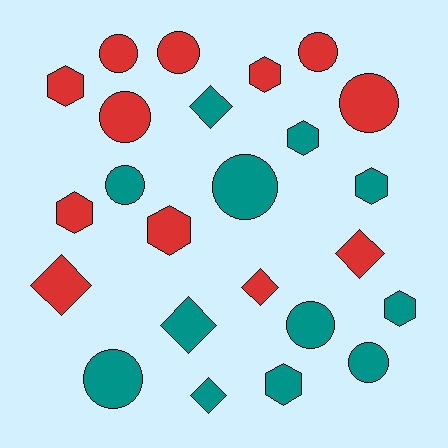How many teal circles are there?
There are 5 teal circles.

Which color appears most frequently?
Teal, with 12 objects.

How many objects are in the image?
There are 24 objects.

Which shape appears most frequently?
Circle, with 10 objects.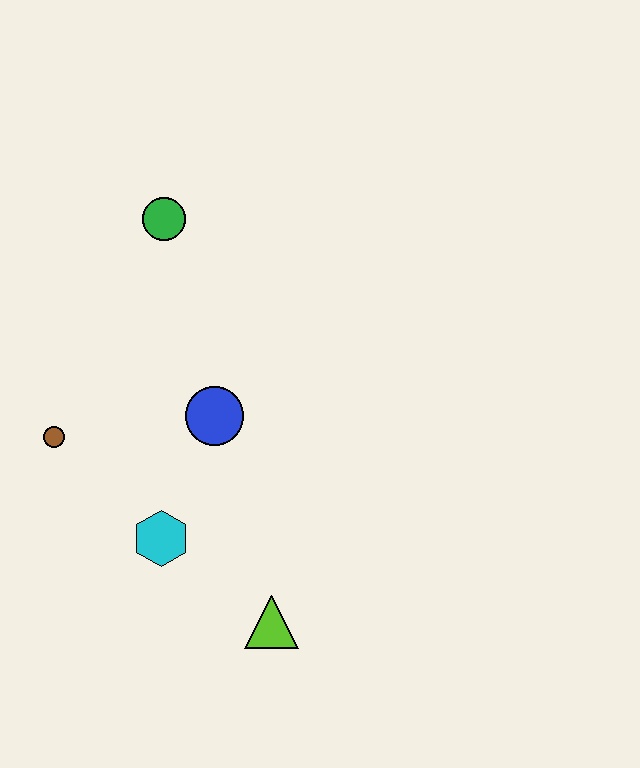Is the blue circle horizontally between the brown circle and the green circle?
No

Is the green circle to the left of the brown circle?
No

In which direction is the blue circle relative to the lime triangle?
The blue circle is above the lime triangle.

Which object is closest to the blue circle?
The cyan hexagon is closest to the blue circle.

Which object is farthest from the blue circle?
The lime triangle is farthest from the blue circle.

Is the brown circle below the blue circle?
Yes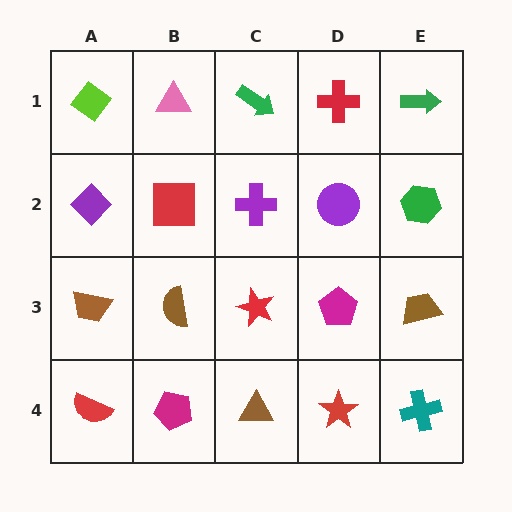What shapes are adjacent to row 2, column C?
A green arrow (row 1, column C), a red star (row 3, column C), a red square (row 2, column B), a purple circle (row 2, column D).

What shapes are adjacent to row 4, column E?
A brown trapezoid (row 3, column E), a red star (row 4, column D).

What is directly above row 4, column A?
A brown trapezoid.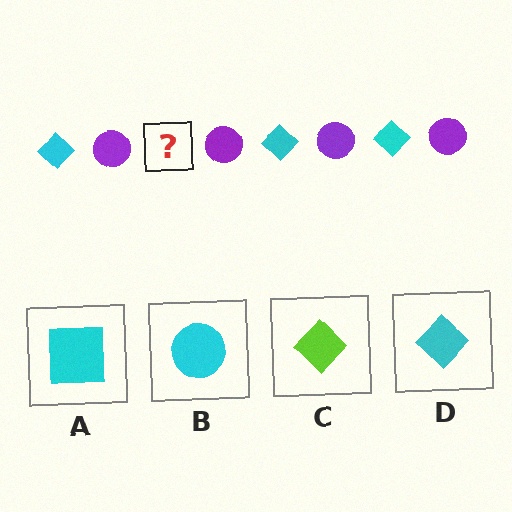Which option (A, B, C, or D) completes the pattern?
D.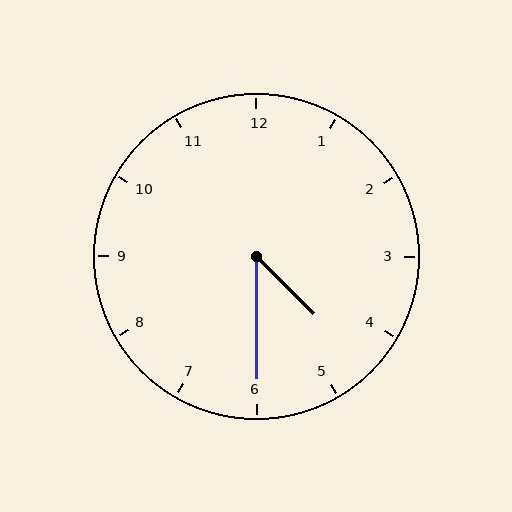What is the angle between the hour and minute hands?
Approximately 45 degrees.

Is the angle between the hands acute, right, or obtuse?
It is acute.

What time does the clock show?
4:30.